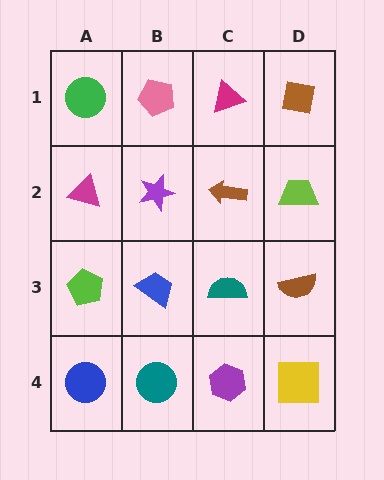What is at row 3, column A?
A lime pentagon.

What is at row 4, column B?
A teal circle.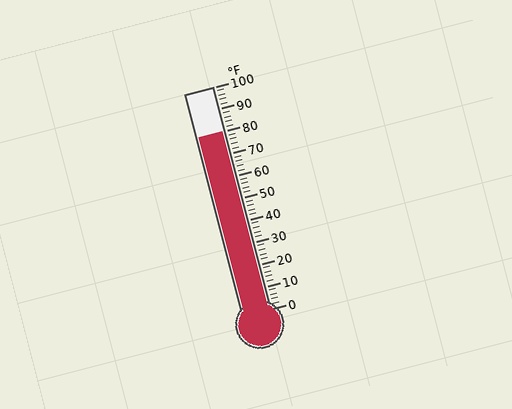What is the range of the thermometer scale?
The thermometer scale ranges from 0°F to 100°F.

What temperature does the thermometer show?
The thermometer shows approximately 80°F.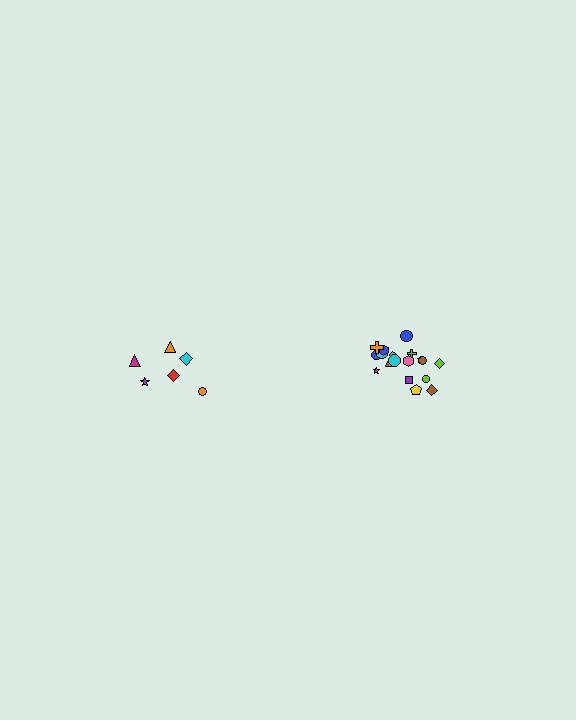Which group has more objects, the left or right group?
The right group.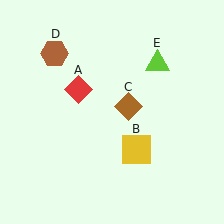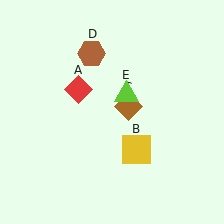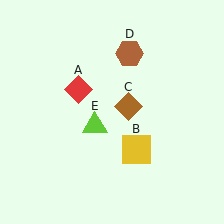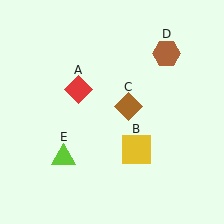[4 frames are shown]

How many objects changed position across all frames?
2 objects changed position: brown hexagon (object D), lime triangle (object E).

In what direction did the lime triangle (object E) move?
The lime triangle (object E) moved down and to the left.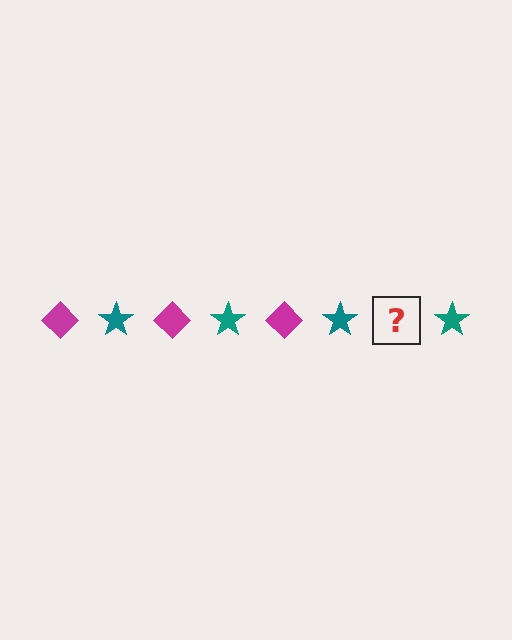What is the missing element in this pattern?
The missing element is a magenta diamond.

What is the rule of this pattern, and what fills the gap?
The rule is that the pattern alternates between magenta diamond and teal star. The gap should be filled with a magenta diamond.